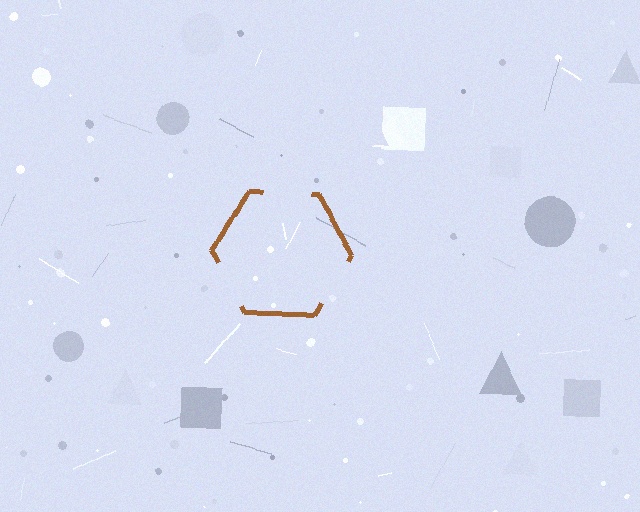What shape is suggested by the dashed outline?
The dashed outline suggests a hexagon.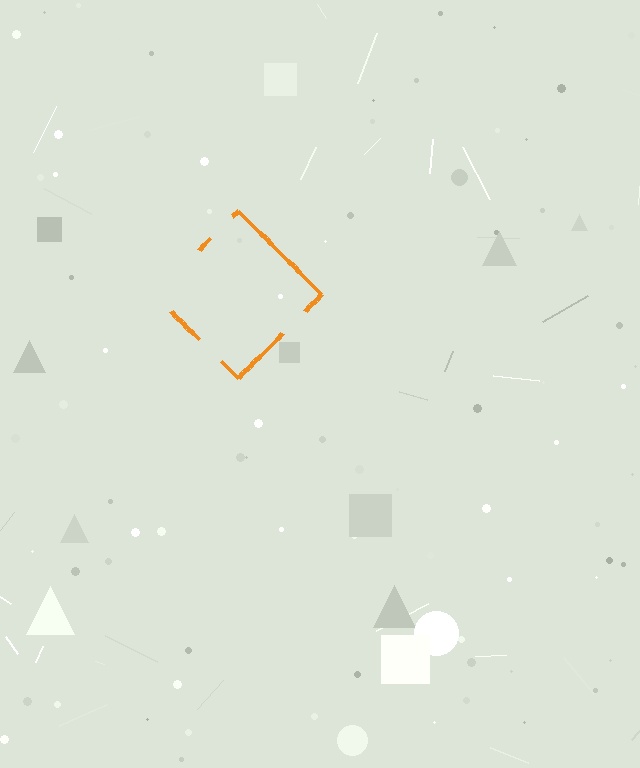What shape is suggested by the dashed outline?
The dashed outline suggests a diamond.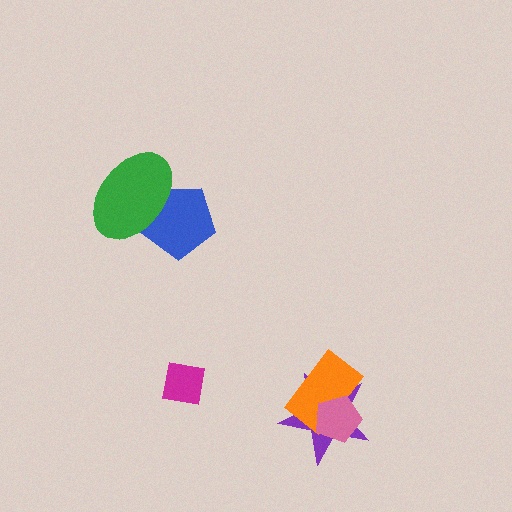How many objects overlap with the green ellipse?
1 object overlaps with the green ellipse.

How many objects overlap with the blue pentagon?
1 object overlaps with the blue pentagon.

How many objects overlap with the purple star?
2 objects overlap with the purple star.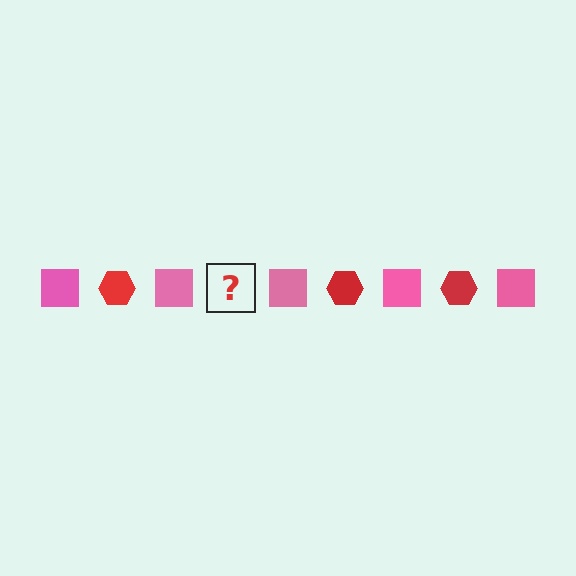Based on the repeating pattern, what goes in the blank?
The blank should be a red hexagon.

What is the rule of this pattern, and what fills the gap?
The rule is that the pattern alternates between pink square and red hexagon. The gap should be filled with a red hexagon.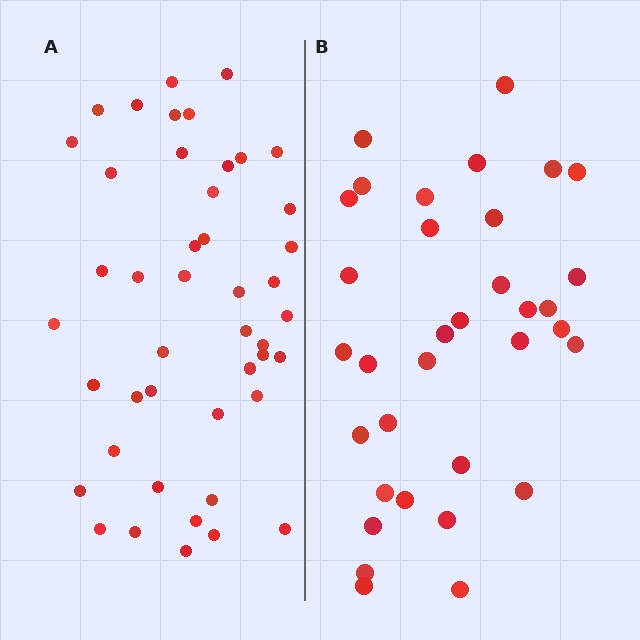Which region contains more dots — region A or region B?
Region A (the left region) has more dots.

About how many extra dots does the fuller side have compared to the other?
Region A has roughly 12 or so more dots than region B.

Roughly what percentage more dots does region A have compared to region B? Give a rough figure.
About 30% more.